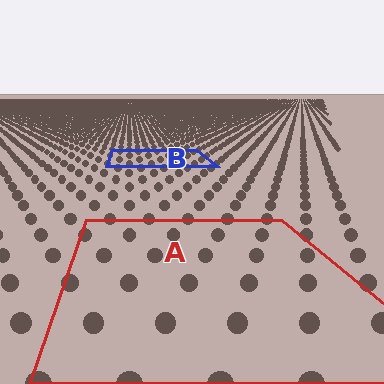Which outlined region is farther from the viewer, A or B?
Region B is farther from the viewer — the texture elements inside it appear smaller and more densely packed.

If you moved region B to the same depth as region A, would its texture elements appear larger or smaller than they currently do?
They would appear larger. At a closer depth, the same texture elements are projected at a bigger on-screen size.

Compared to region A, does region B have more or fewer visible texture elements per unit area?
Region B has more texture elements per unit area — they are packed more densely because it is farther away.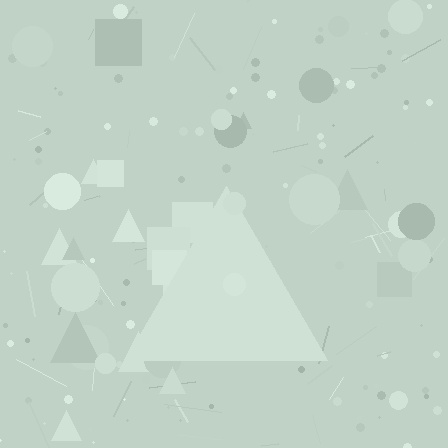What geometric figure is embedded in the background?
A triangle is embedded in the background.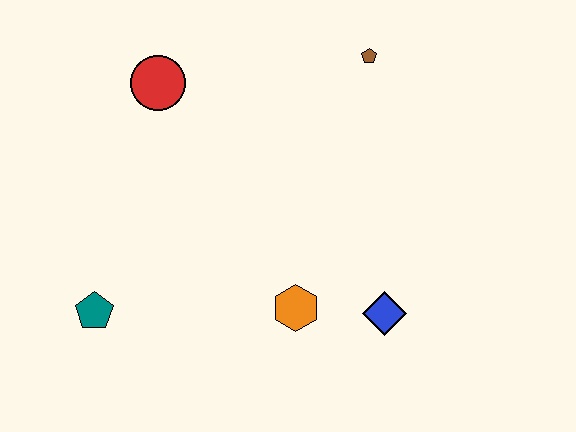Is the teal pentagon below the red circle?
Yes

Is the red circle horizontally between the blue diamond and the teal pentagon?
Yes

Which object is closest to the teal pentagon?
The orange hexagon is closest to the teal pentagon.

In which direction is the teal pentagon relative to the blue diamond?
The teal pentagon is to the left of the blue diamond.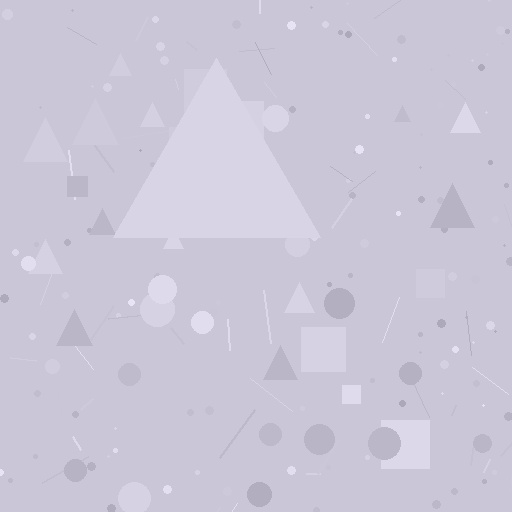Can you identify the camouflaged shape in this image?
The camouflaged shape is a triangle.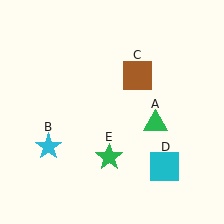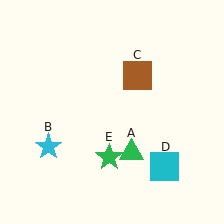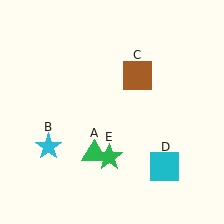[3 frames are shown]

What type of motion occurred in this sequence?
The green triangle (object A) rotated clockwise around the center of the scene.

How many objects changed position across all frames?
1 object changed position: green triangle (object A).